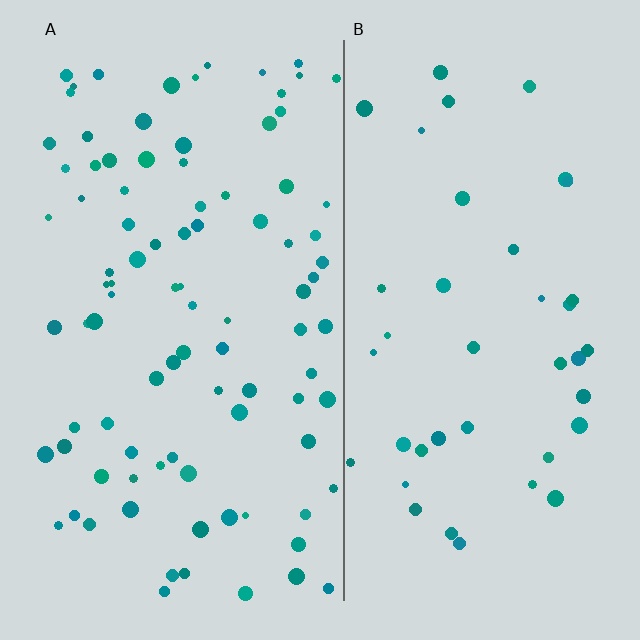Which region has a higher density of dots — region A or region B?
A (the left).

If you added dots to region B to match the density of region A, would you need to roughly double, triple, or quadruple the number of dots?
Approximately double.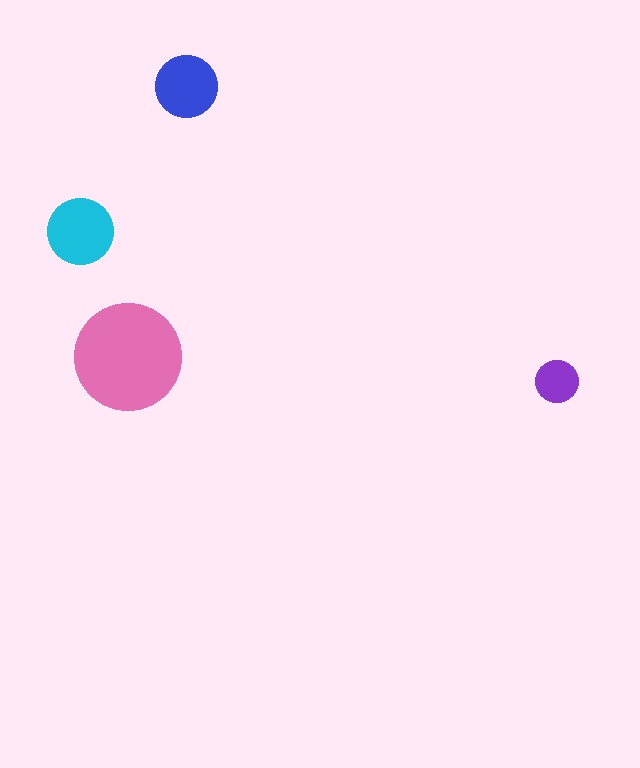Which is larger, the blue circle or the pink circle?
The pink one.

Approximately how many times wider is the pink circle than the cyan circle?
About 1.5 times wider.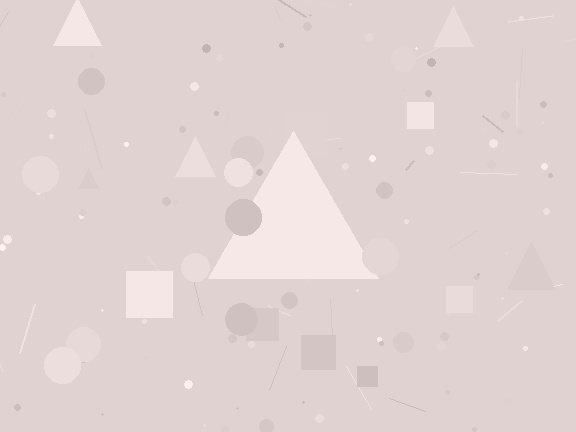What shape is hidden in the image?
A triangle is hidden in the image.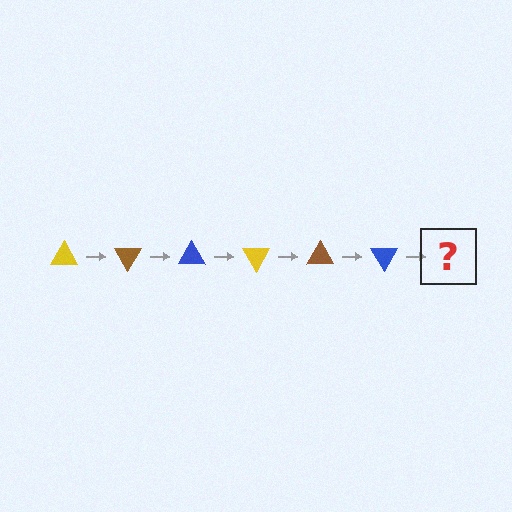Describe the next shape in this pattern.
It should be a yellow triangle, rotated 360 degrees from the start.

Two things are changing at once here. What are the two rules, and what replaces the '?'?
The two rules are that it rotates 60 degrees each step and the color cycles through yellow, brown, and blue. The '?' should be a yellow triangle, rotated 360 degrees from the start.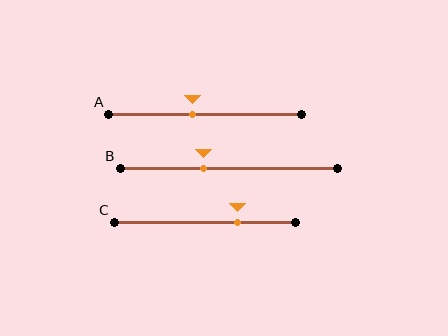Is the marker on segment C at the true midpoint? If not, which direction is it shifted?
No, the marker on segment C is shifted to the right by about 18% of the segment length.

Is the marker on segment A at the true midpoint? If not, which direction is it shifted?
No, the marker on segment A is shifted to the left by about 6% of the segment length.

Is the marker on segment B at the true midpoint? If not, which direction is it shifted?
No, the marker on segment B is shifted to the left by about 12% of the segment length.